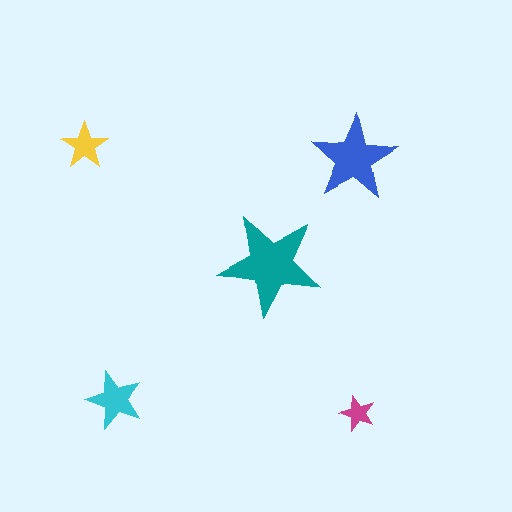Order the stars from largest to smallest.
the teal one, the blue one, the cyan one, the yellow one, the magenta one.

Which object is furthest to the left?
The yellow star is leftmost.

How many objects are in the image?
There are 5 objects in the image.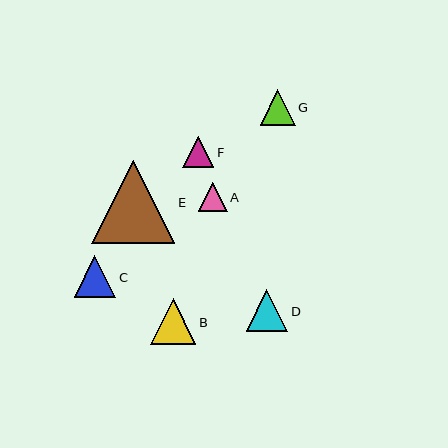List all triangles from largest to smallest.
From largest to smallest: E, B, D, C, G, F, A.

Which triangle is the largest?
Triangle E is the largest with a size of approximately 83 pixels.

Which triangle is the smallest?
Triangle A is the smallest with a size of approximately 29 pixels.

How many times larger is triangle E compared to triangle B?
Triangle E is approximately 1.8 times the size of triangle B.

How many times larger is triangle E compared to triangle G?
Triangle E is approximately 2.3 times the size of triangle G.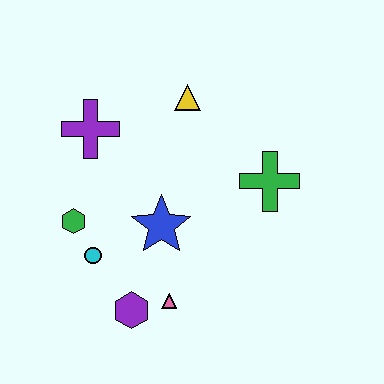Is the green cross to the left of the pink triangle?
No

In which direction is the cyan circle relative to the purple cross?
The cyan circle is below the purple cross.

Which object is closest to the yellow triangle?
The purple cross is closest to the yellow triangle.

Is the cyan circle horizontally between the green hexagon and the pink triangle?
Yes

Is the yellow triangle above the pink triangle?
Yes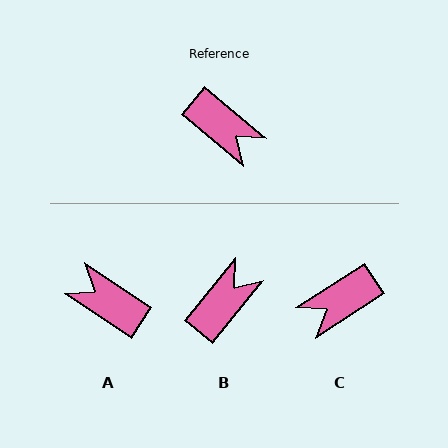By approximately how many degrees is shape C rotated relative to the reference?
Approximately 107 degrees clockwise.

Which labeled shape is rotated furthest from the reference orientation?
A, about 174 degrees away.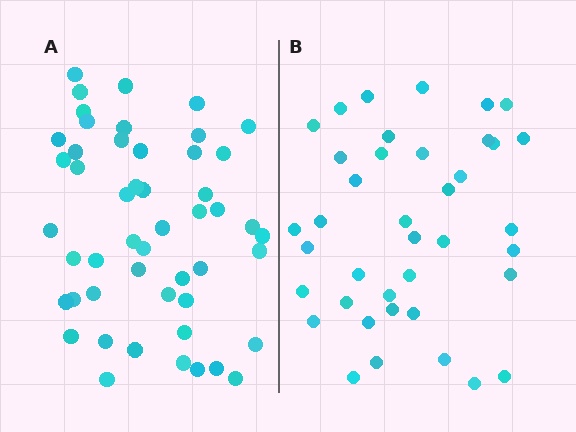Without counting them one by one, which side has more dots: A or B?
Region A (the left region) has more dots.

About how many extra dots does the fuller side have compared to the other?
Region A has roughly 12 or so more dots than region B.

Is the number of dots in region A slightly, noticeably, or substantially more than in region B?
Region A has noticeably more, but not dramatically so. The ratio is roughly 1.3 to 1.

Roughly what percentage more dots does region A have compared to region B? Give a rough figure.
About 30% more.